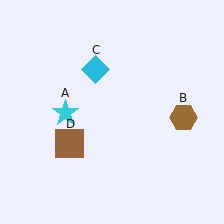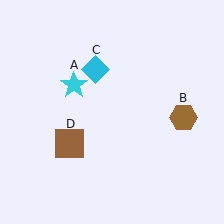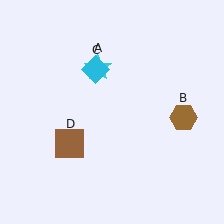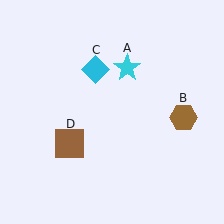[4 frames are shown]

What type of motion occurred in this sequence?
The cyan star (object A) rotated clockwise around the center of the scene.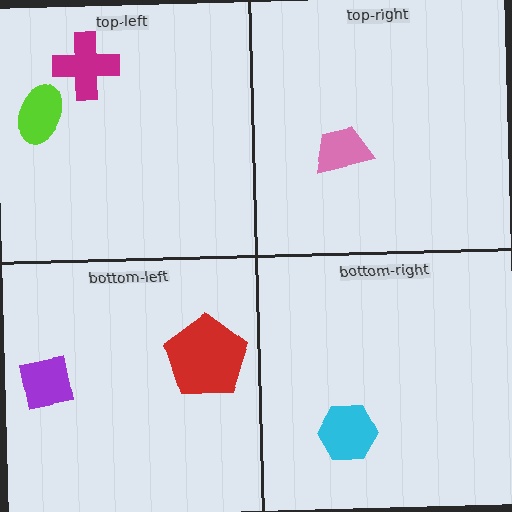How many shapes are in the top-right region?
1.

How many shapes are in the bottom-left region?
2.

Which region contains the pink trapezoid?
The top-right region.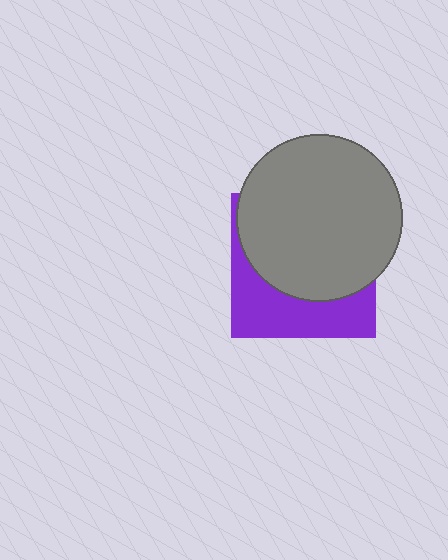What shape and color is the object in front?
The object in front is a gray circle.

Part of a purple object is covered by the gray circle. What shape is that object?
It is a square.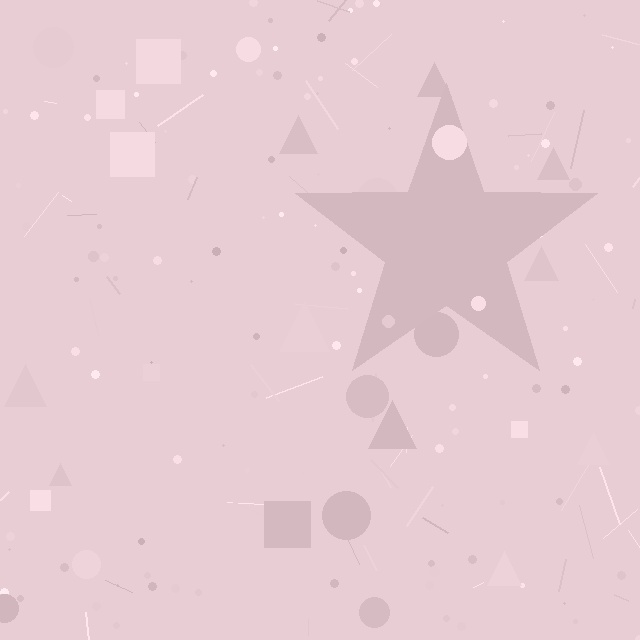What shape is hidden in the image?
A star is hidden in the image.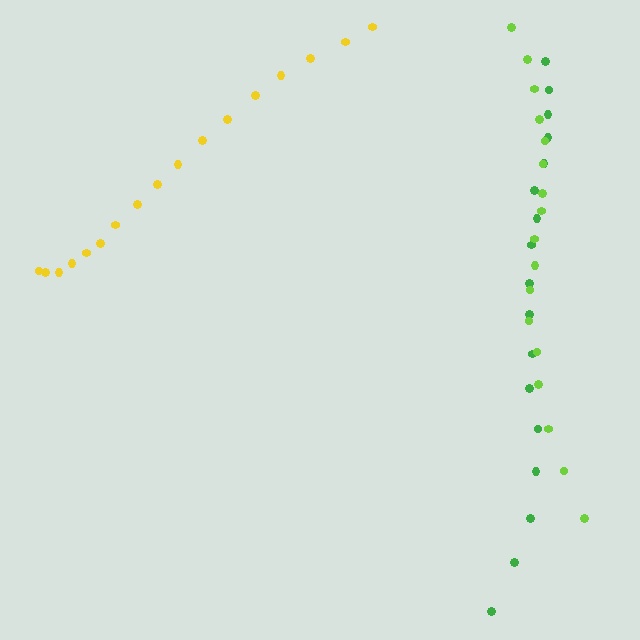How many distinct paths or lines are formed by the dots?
There are 3 distinct paths.